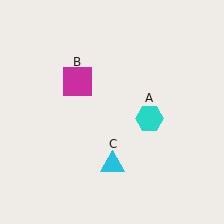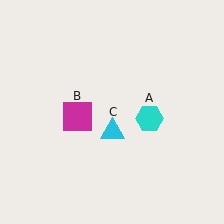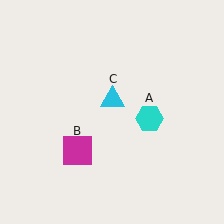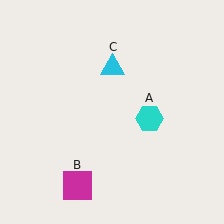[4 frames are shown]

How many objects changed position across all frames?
2 objects changed position: magenta square (object B), cyan triangle (object C).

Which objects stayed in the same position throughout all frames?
Cyan hexagon (object A) remained stationary.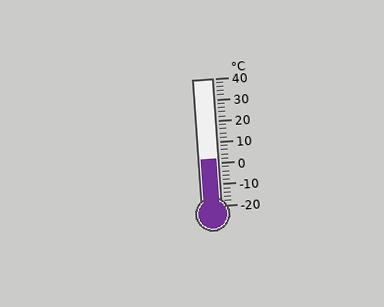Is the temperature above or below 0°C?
The temperature is above 0°C.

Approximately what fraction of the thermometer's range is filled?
The thermometer is filled to approximately 35% of its range.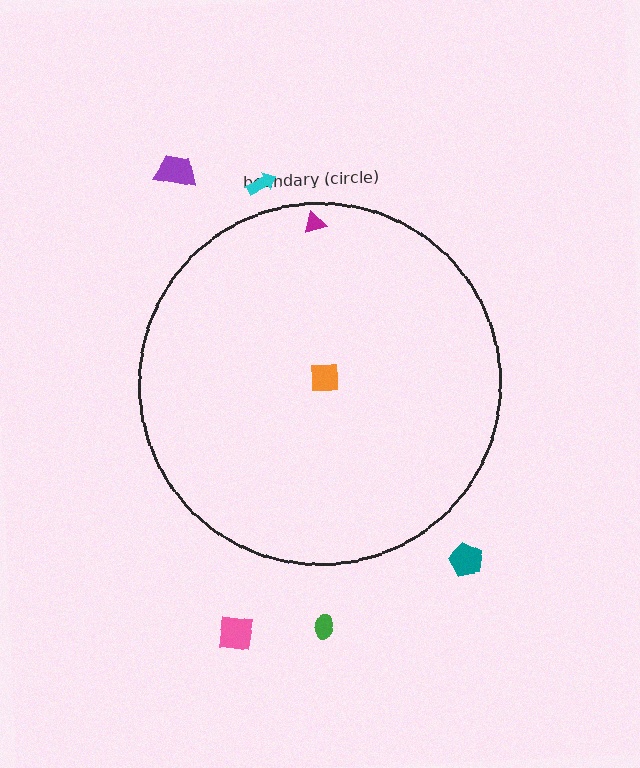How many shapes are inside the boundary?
2 inside, 5 outside.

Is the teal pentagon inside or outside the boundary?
Outside.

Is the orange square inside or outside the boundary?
Inside.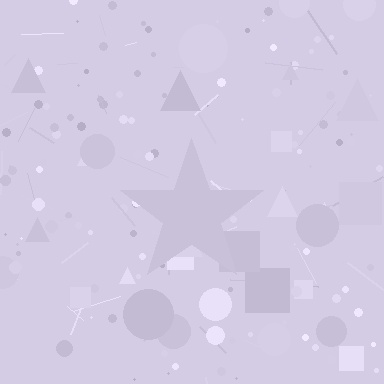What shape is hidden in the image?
A star is hidden in the image.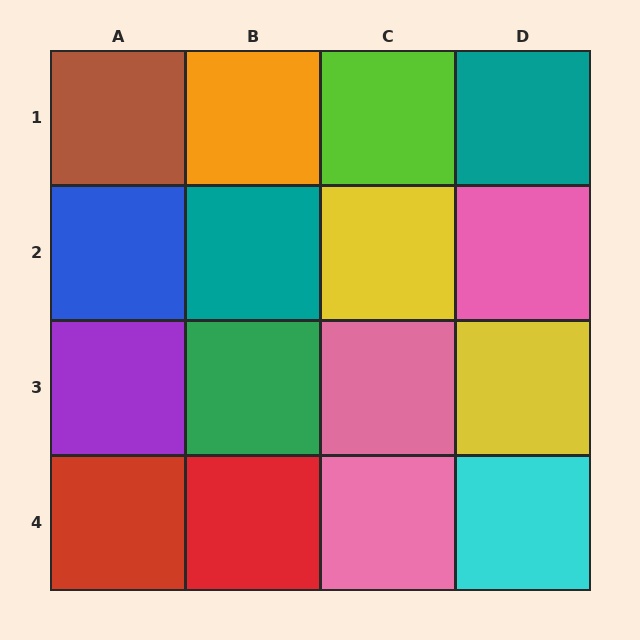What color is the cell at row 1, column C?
Lime.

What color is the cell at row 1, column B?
Orange.